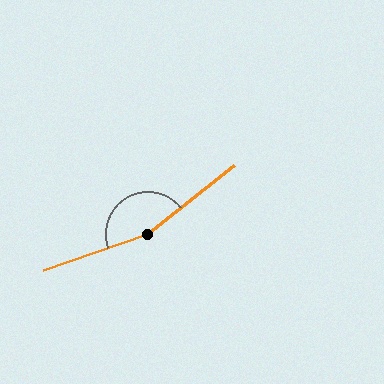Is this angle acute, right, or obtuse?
It is obtuse.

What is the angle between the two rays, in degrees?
Approximately 160 degrees.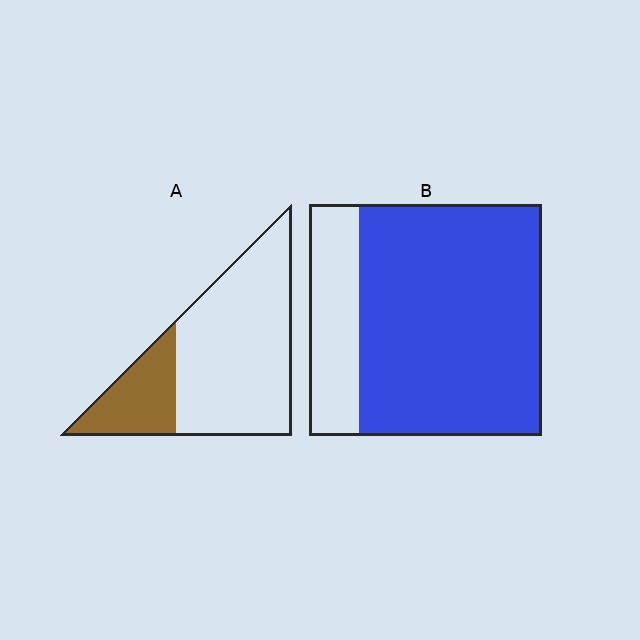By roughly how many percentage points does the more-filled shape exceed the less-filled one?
By roughly 55 percentage points (B over A).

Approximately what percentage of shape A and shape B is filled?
A is approximately 25% and B is approximately 80%.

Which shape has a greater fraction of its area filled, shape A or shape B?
Shape B.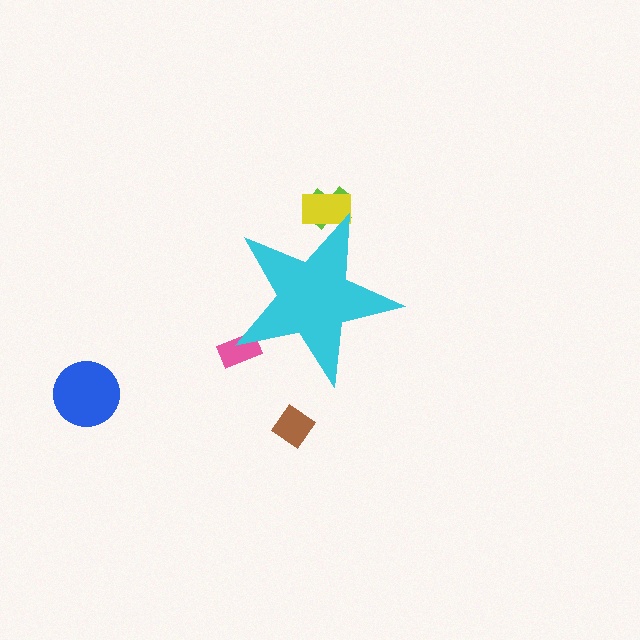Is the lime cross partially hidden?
Yes, the lime cross is partially hidden behind the cyan star.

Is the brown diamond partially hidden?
No, the brown diamond is fully visible.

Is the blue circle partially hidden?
No, the blue circle is fully visible.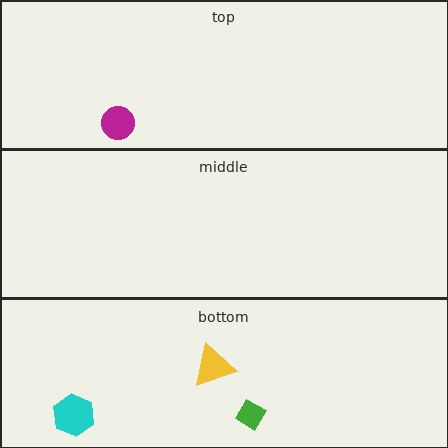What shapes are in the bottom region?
The green diamond, the cyan hexagon, the yellow triangle.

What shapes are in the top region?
The magenta circle.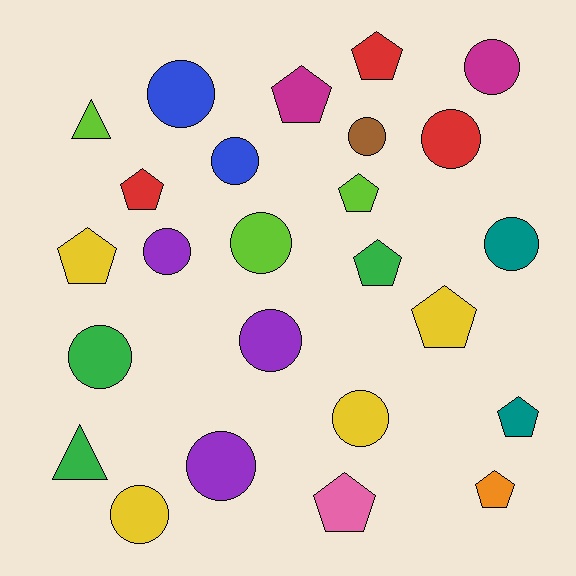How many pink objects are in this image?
There is 1 pink object.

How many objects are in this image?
There are 25 objects.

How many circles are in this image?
There are 13 circles.